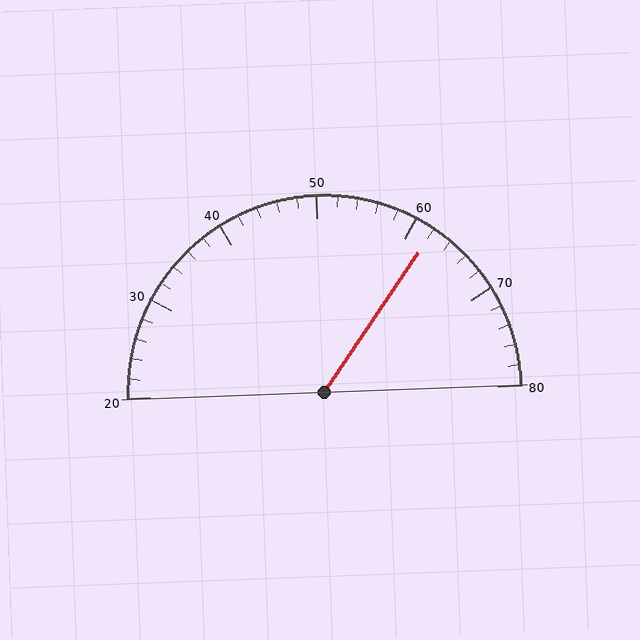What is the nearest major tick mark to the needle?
The nearest major tick mark is 60.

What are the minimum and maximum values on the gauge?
The gauge ranges from 20 to 80.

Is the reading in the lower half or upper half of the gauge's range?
The reading is in the upper half of the range (20 to 80).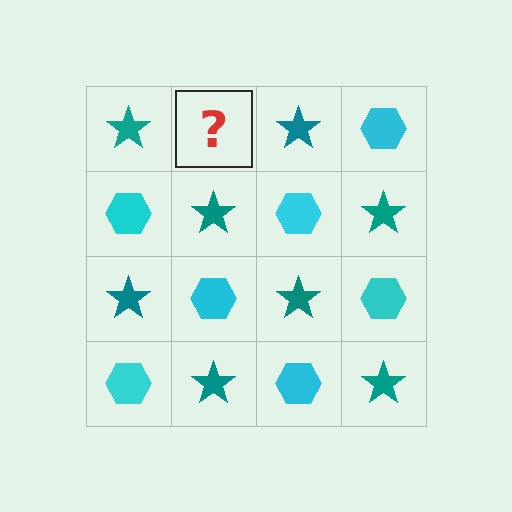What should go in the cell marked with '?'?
The missing cell should contain a cyan hexagon.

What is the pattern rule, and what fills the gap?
The rule is that it alternates teal star and cyan hexagon in a checkerboard pattern. The gap should be filled with a cyan hexagon.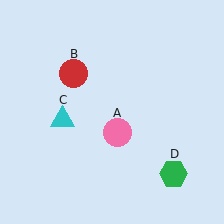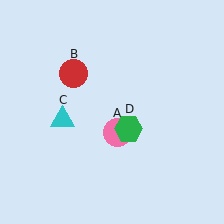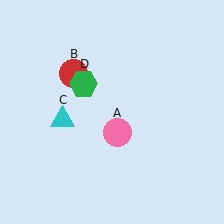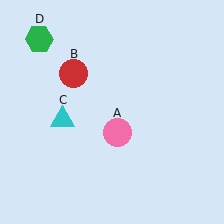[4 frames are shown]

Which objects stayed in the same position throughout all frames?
Pink circle (object A) and red circle (object B) and cyan triangle (object C) remained stationary.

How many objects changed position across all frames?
1 object changed position: green hexagon (object D).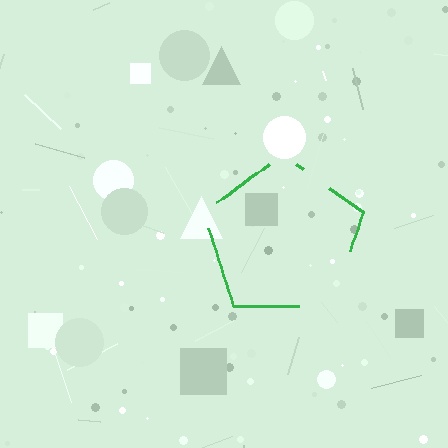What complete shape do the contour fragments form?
The contour fragments form a pentagon.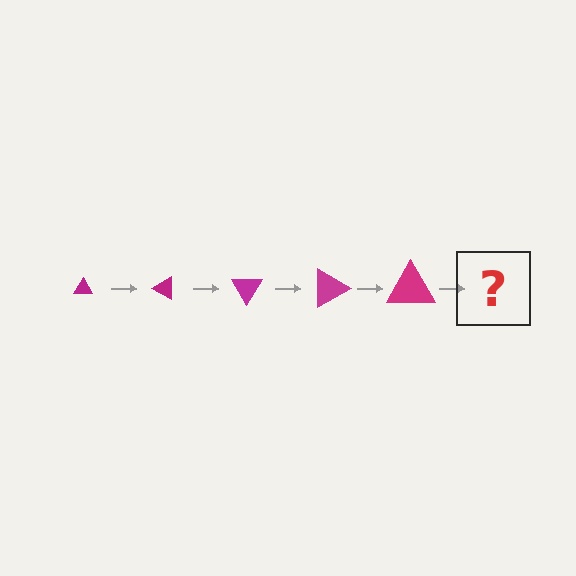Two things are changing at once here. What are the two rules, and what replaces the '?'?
The two rules are that the triangle grows larger each step and it rotates 30 degrees each step. The '?' should be a triangle, larger than the previous one and rotated 150 degrees from the start.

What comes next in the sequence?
The next element should be a triangle, larger than the previous one and rotated 150 degrees from the start.